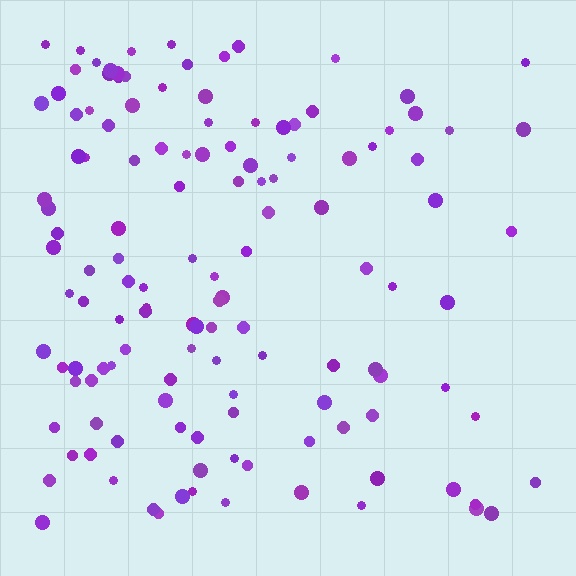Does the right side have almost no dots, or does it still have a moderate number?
Still a moderate number, just noticeably fewer than the left.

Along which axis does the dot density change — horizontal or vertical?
Horizontal.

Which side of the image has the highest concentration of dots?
The left.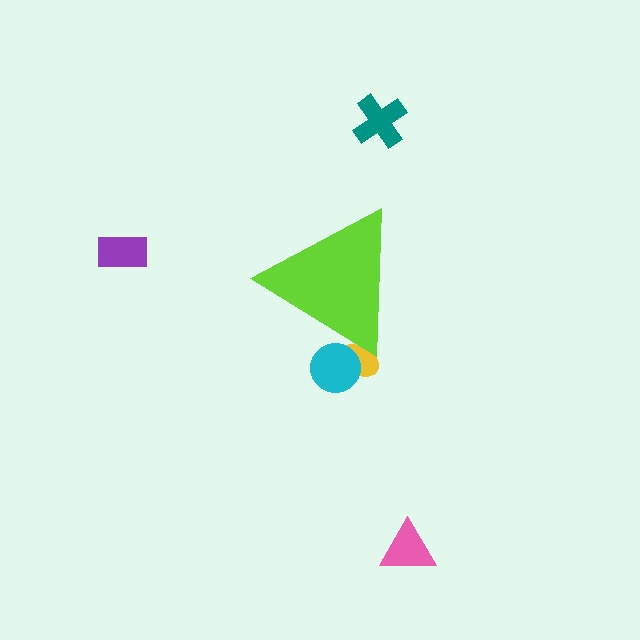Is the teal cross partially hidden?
No, the teal cross is fully visible.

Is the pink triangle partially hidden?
No, the pink triangle is fully visible.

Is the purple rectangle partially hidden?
No, the purple rectangle is fully visible.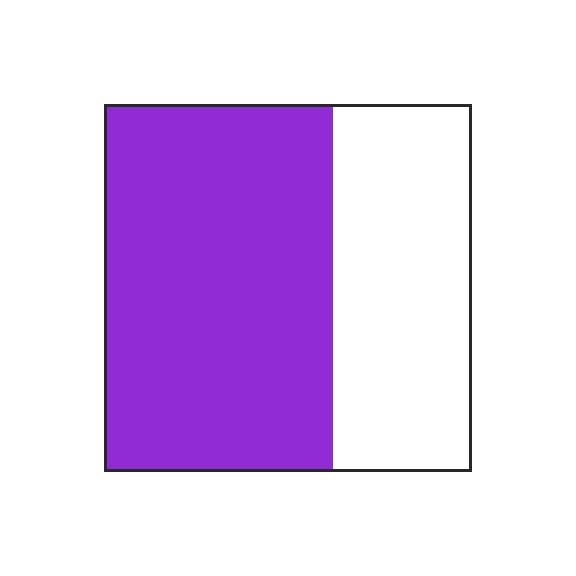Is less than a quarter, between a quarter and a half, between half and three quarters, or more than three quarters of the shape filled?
Between half and three quarters.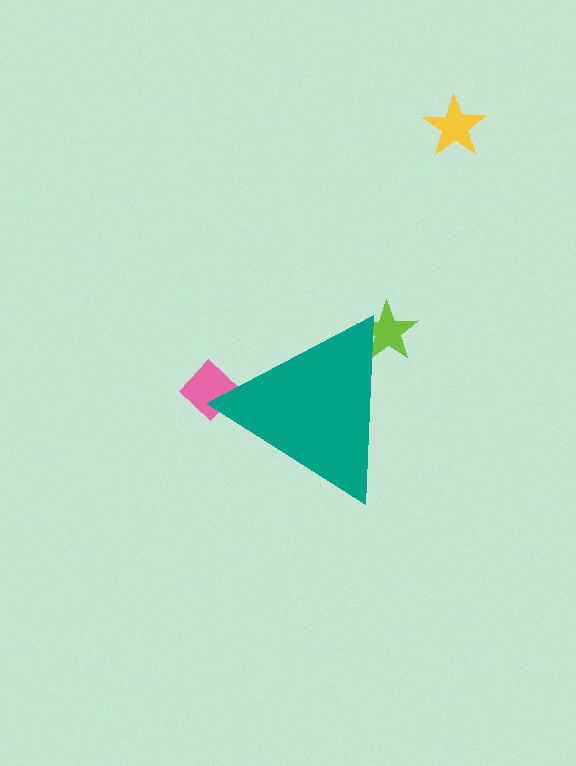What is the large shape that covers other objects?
A teal triangle.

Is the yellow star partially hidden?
No, the yellow star is fully visible.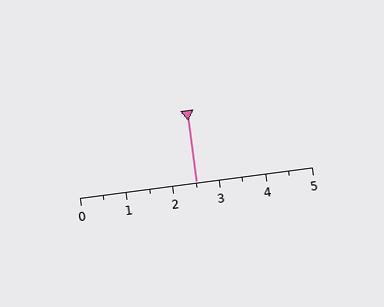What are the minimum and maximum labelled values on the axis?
The axis runs from 0 to 5.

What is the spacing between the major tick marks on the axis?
The major ticks are spaced 1 apart.